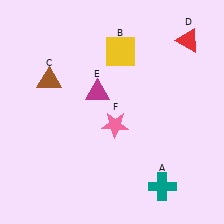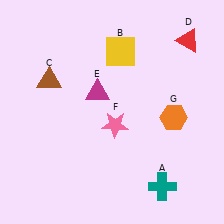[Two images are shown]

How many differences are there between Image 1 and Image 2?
There is 1 difference between the two images.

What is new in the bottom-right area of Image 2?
An orange hexagon (G) was added in the bottom-right area of Image 2.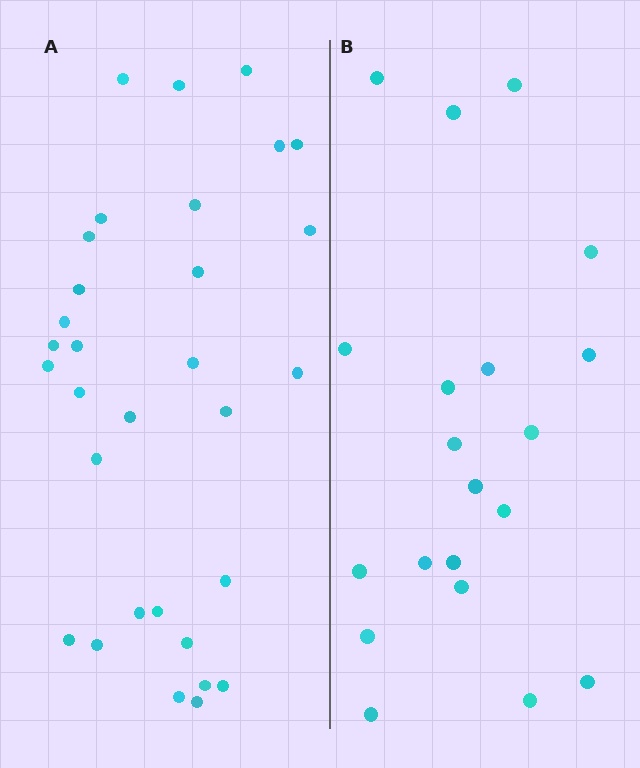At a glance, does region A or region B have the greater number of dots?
Region A (the left region) has more dots.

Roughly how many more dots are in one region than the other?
Region A has roughly 12 or so more dots than region B.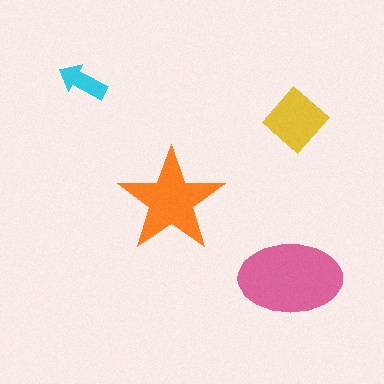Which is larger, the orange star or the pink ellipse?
The pink ellipse.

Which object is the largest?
The pink ellipse.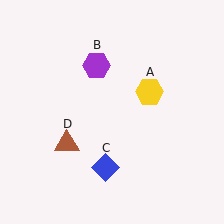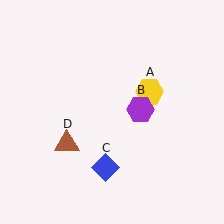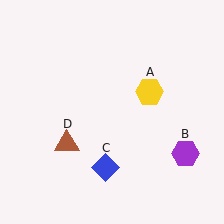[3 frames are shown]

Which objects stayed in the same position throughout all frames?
Yellow hexagon (object A) and blue diamond (object C) and brown triangle (object D) remained stationary.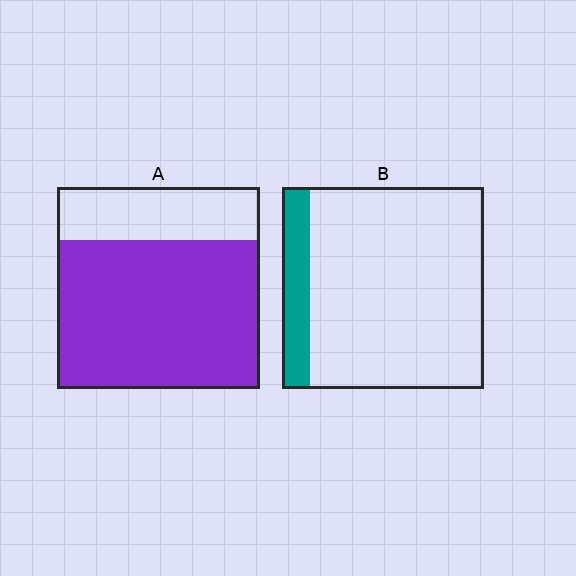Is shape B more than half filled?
No.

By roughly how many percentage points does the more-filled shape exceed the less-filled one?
By roughly 60 percentage points (A over B).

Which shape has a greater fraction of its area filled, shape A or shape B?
Shape A.